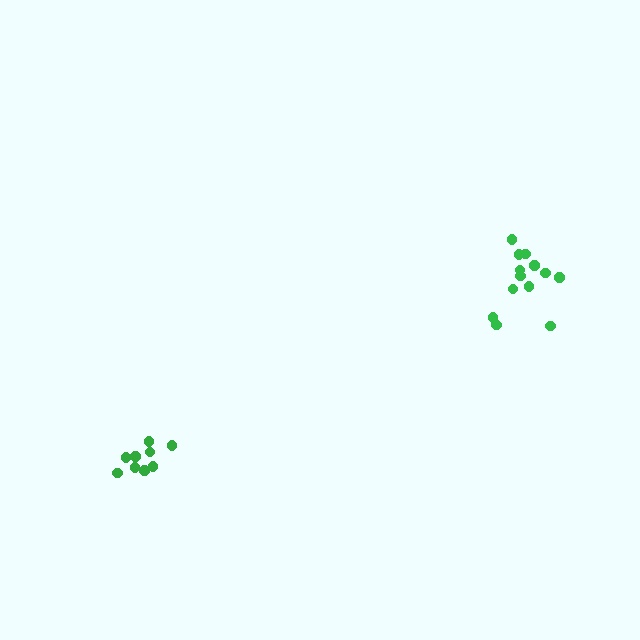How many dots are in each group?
Group 1: 9 dots, Group 2: 13 dots (22 total).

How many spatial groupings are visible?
There are 2 spatial groupings.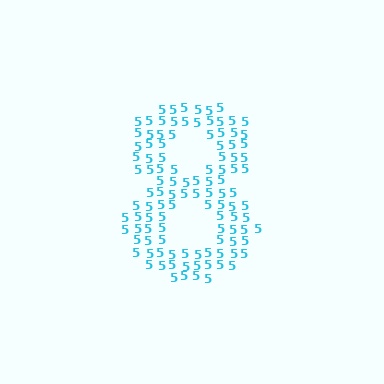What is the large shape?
The large shape is the digit 8.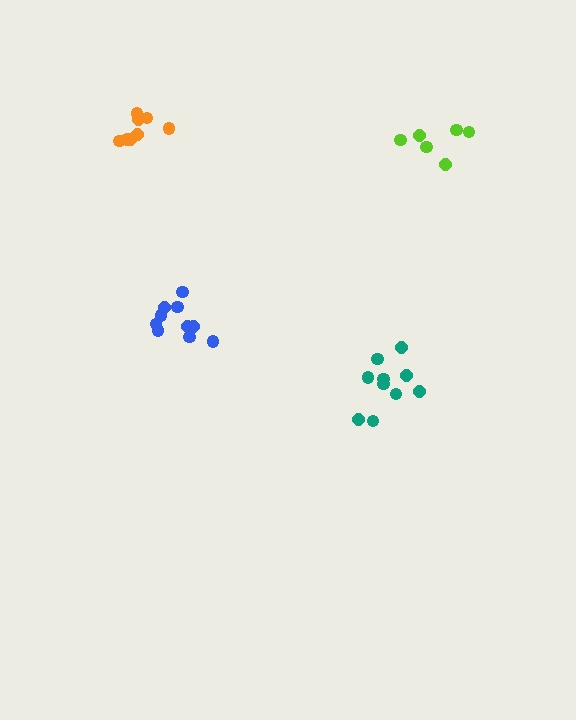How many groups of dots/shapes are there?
There are 4 groups.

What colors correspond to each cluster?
The clusters are colored: blue, lime, orange, teal.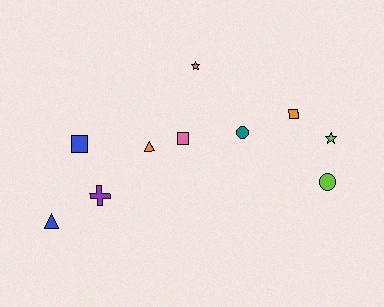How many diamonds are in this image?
There are no diamonds.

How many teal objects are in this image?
There is 1 teal object.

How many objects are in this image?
There are 10 objects.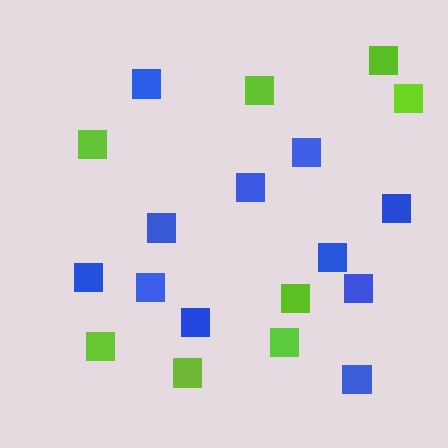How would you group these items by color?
There are 2 groups: one group of blue squares (11) and one group of lime squares (8).